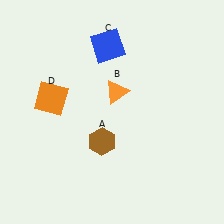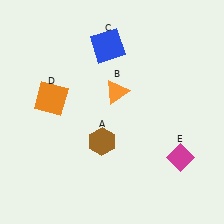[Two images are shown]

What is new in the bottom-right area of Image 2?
A magenta diamond (E) was added in the bottom-right area of Image 2.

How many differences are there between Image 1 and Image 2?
There is 1 difference between the two images.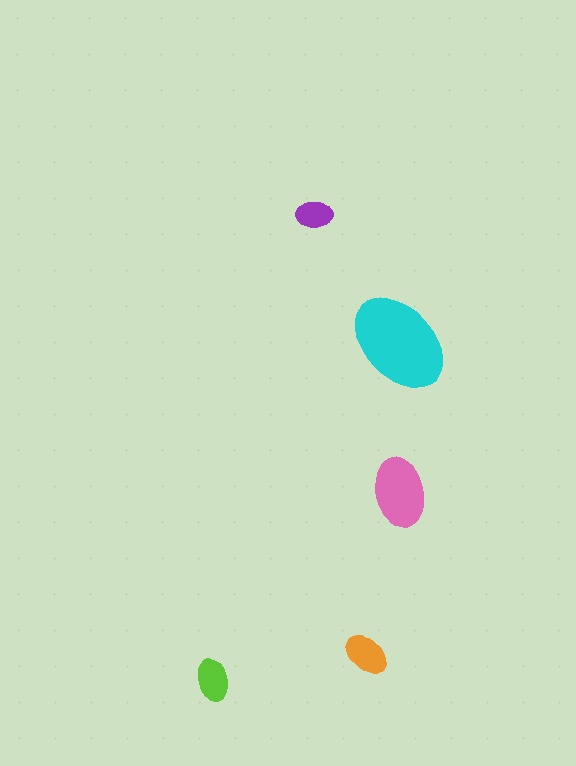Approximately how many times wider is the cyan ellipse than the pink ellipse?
About 1.5 times wider.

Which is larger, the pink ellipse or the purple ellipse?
The pink one.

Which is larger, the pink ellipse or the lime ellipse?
The pink one.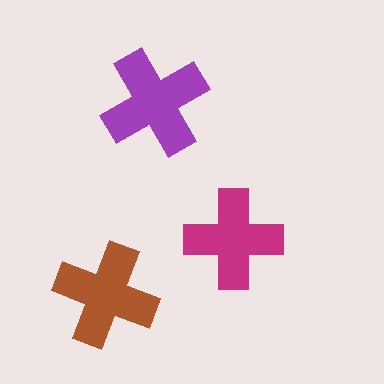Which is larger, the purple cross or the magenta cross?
The purple one.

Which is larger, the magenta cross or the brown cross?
The brown one.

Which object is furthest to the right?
The magenta cross is rightmost.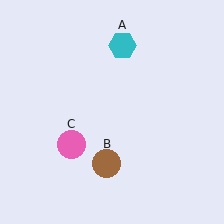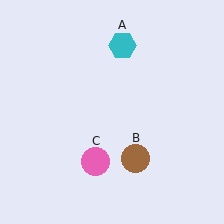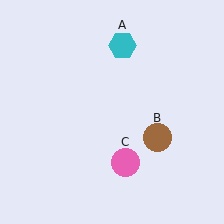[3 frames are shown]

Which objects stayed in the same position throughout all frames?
Cyan hexagon (object A) remained stationary.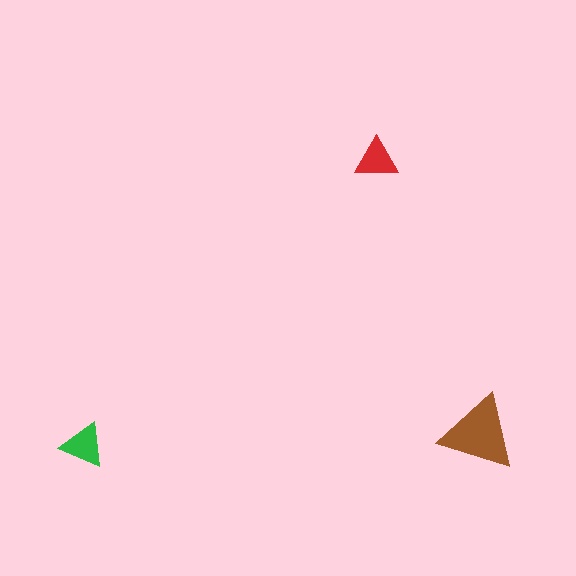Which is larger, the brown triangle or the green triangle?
The brown one.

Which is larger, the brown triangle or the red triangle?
The brown one.